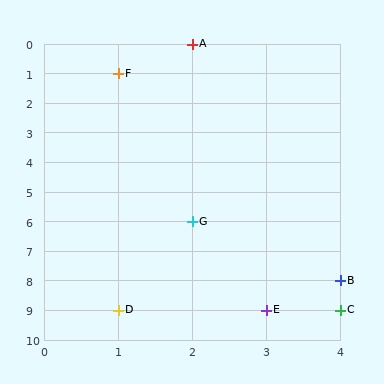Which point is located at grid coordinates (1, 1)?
Point F is at (1, 1).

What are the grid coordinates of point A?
Point A is at grid coordinates (2, 0).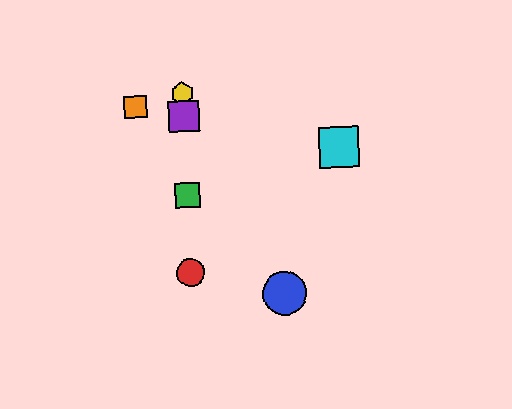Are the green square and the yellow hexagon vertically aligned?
Yes, both are at x≈187.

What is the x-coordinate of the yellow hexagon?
The yellow hexagon is at x≈183.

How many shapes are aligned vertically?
4 shapes (the red circle, the green square, the yellow hexagon, the purple square) are aligned vertically.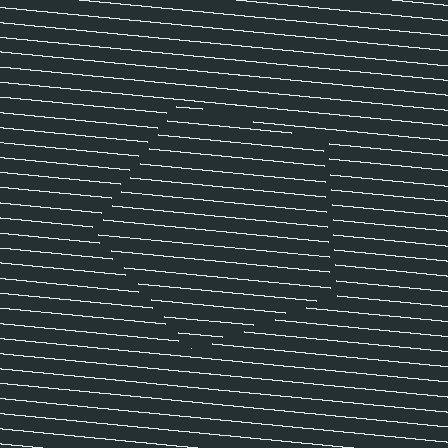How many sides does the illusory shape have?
5 sides — the line-ends trace a pentagon.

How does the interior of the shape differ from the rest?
The interior of the shape contains the same grating, shifted by half a period — the contour is defined by the phase discontinuity where line-ends from the inner and outer gratings abut.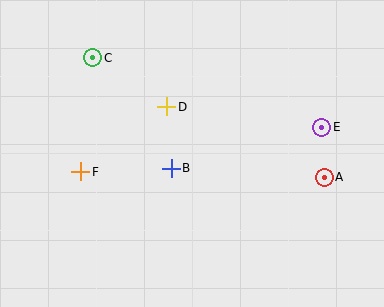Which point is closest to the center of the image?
Point B at (171, 168) is closest to the center.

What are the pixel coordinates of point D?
Point D is at (167, 107).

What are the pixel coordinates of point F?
Point F is at (81, 172).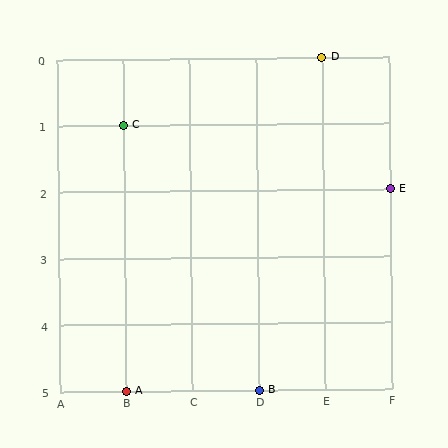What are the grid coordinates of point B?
Point B is at grid coordinates (D, 5).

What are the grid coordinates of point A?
Point A is at grid coordinates (B, 5).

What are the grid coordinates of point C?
Point C is at grid coordinates (B, 1).